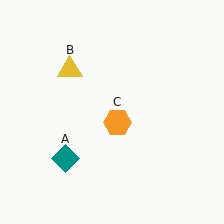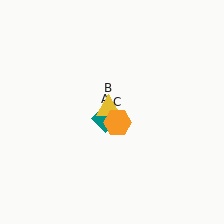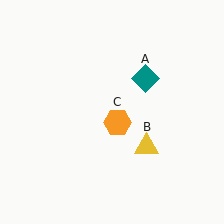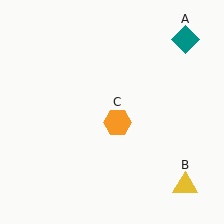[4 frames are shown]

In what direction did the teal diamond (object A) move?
The teal diamond (object A) moved up and to the right.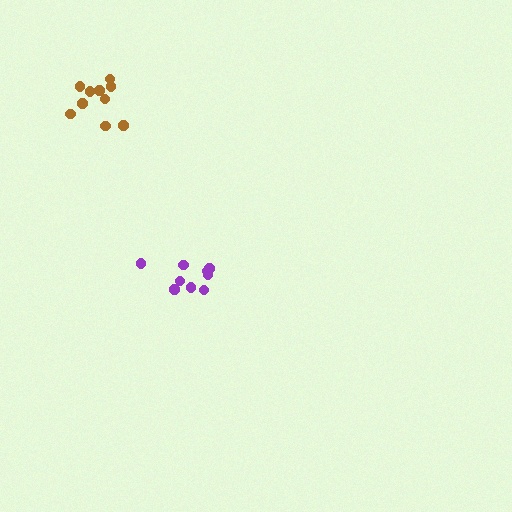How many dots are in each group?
Group 1: 10 dots, Group 2: 9 dots (19 total).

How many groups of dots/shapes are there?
There are 2 groups.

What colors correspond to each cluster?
The clusters are colored: brown, purple.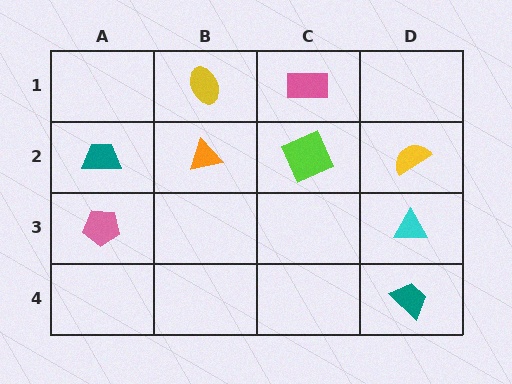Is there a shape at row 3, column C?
No, that cell is empty.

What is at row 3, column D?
A cyan triangle.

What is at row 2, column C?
A lime square.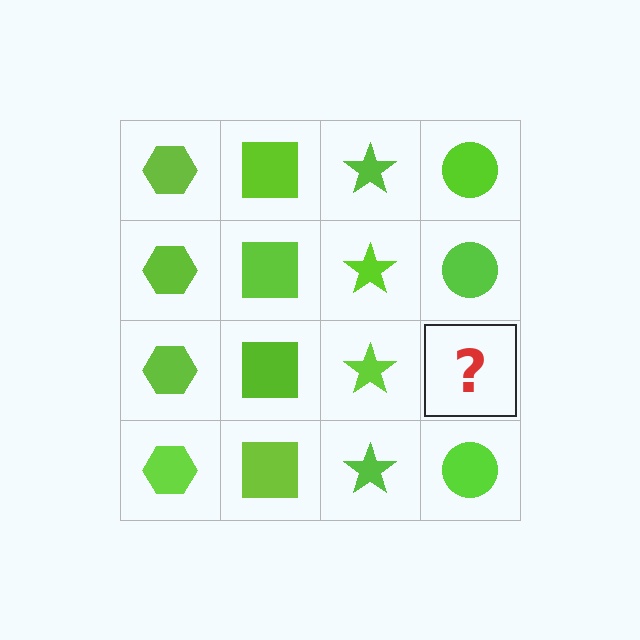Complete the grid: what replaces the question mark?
The question mark should be replaced with a lime circle.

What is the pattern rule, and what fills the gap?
The rule is that each column has a consistent shape. The gap should be filled with a lime circle.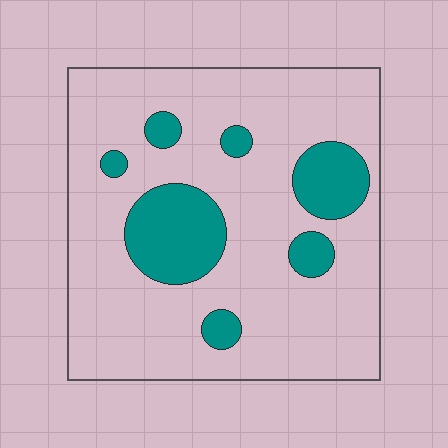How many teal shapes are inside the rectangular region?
7.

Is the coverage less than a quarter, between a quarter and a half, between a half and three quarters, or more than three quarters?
Less than a quarter.